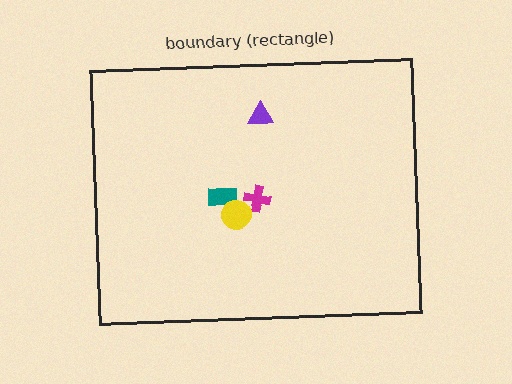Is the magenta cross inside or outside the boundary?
Inside.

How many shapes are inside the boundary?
4 inside, 0 outside.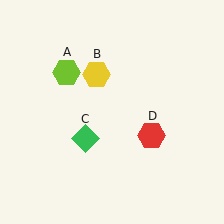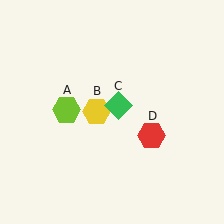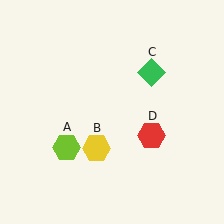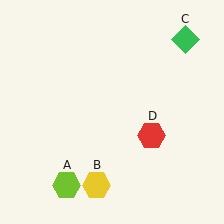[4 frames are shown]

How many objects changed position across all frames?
3 objects changed position: lime hexagon (object A), yellow hexagon (object B), green diamond (object C).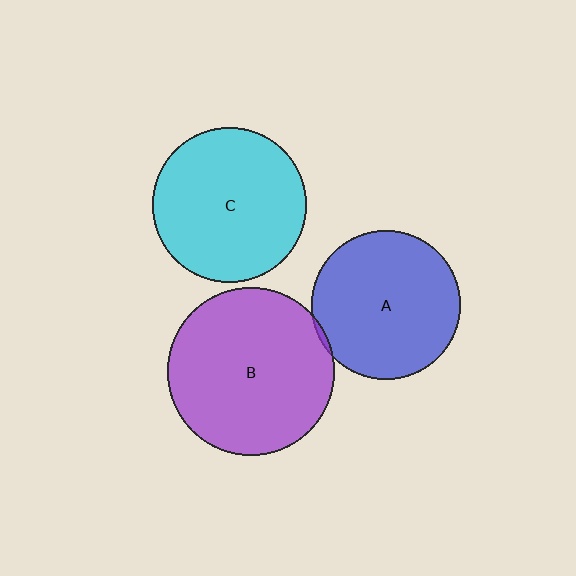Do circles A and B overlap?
Yes.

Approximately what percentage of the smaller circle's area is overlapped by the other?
Approximately 5%.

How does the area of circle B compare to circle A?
Approximately 1.3 times.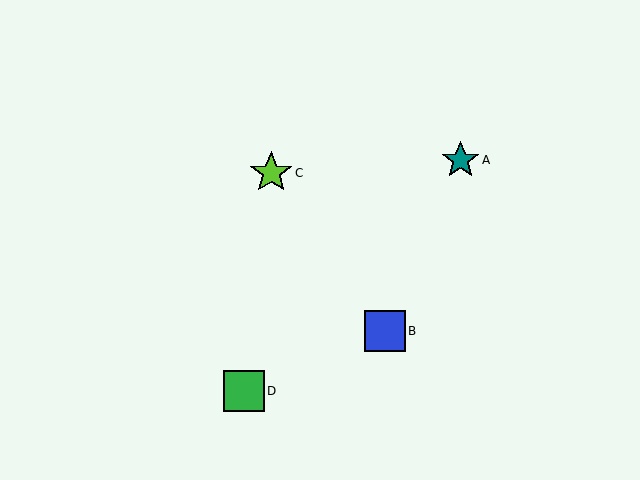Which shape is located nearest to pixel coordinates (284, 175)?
The lime star (labeled C) at (271, 173) is nearest to that location.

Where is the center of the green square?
The center of the green square is at (244, 391).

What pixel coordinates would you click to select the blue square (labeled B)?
Click at (385, 331) to select the blue square B.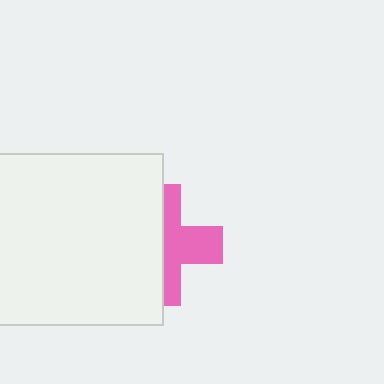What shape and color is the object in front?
The object in front is a white rectangle.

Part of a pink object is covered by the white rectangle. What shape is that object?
It is a cross.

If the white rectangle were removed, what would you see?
You would see the complete pink cross.